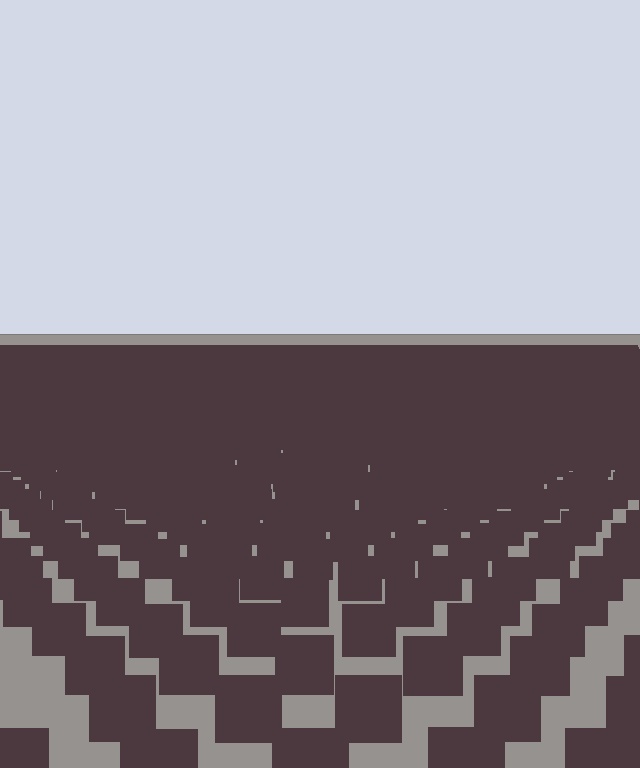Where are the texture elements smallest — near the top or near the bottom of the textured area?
Near the top.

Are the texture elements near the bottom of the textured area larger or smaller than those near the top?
Larger. Near the bottom, elements are closer to the viewer and appear at a bigger on-screen size.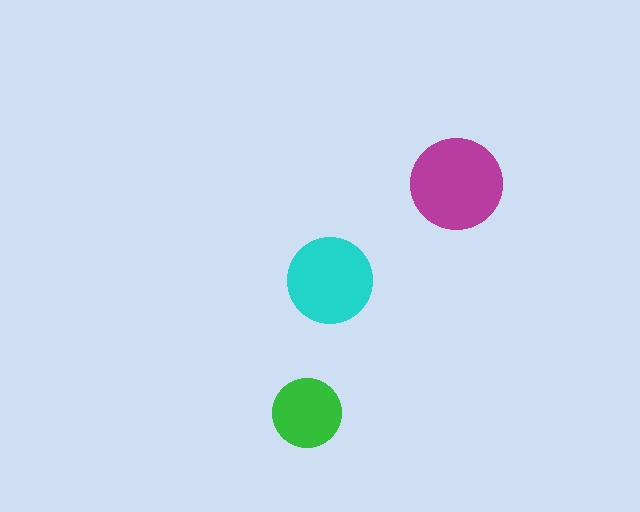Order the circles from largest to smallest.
the magenta one, the cyan one, the green one.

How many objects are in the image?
There are 3 objects in the image.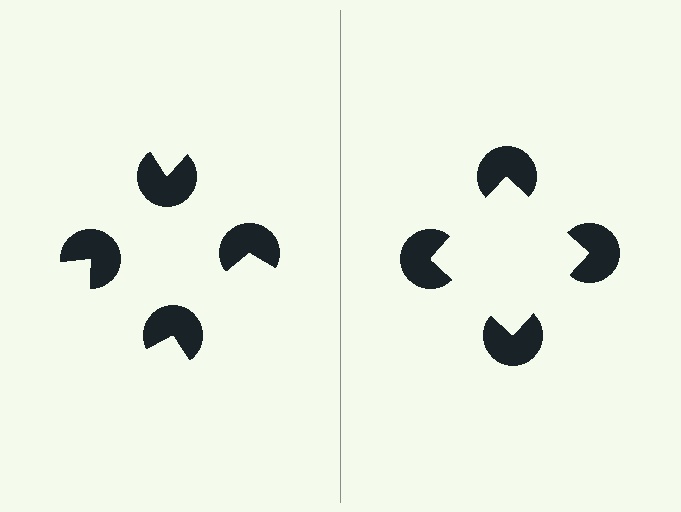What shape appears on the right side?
An illusory square.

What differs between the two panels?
The pac-man discs are positioned identically on both sides; only the wedge orientations differ. On the right they align to a square; on the left they are misaligned.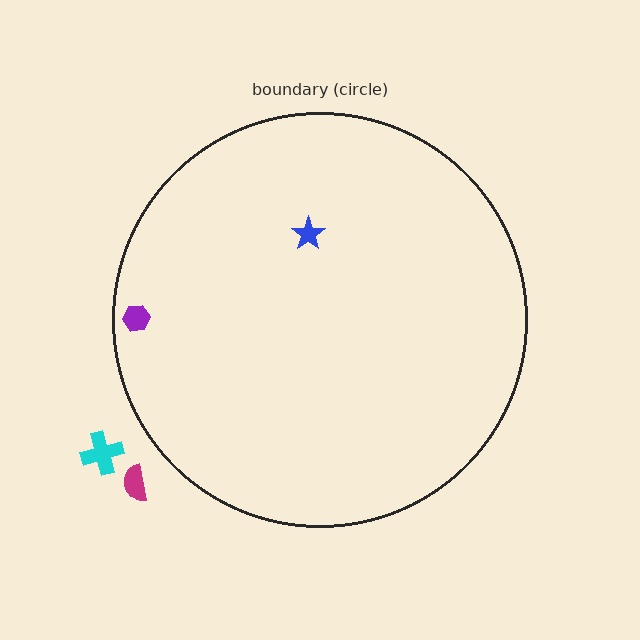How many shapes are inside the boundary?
2 inside, 2 outside.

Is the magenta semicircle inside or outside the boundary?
Outside.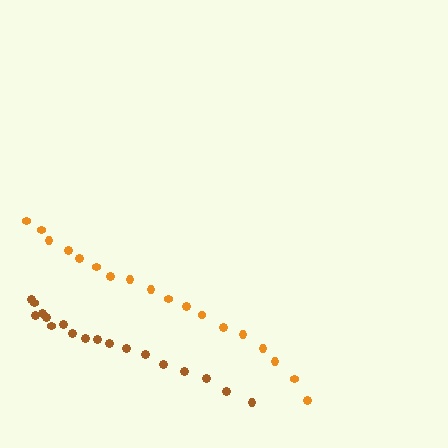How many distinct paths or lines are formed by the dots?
There are 2 distinct paths.